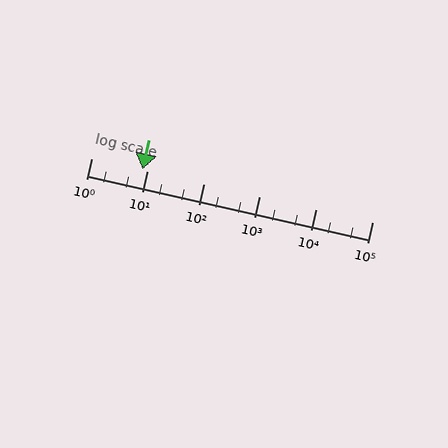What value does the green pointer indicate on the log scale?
The pointer indicates approximately 8.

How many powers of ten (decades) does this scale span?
The scale spans 5 decades, from 1 to 100000.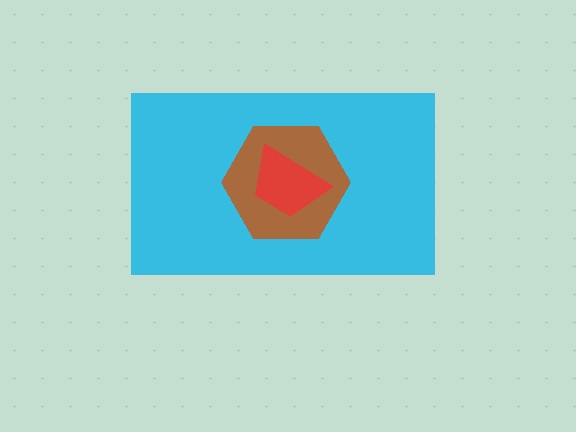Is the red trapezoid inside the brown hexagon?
Yes.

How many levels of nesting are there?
3.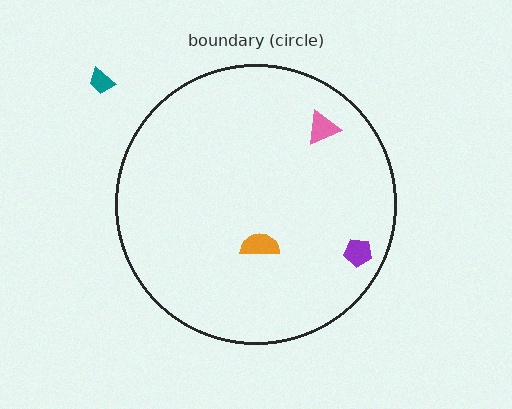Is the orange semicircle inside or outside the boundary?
Inside.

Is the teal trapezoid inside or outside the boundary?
Outside.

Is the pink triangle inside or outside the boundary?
Inside.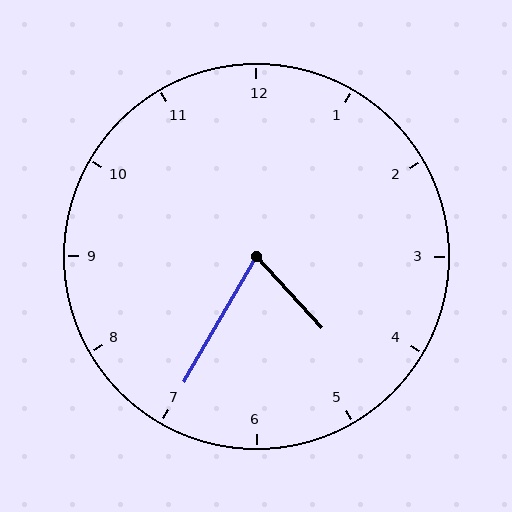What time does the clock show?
4:35.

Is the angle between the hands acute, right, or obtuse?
It is acute.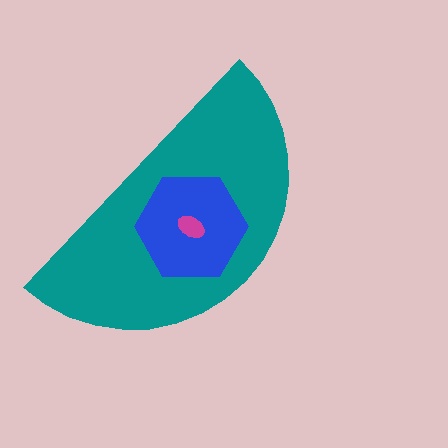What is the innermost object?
The magenta ellipse.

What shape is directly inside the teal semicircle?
The blue hexagon.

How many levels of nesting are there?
3.